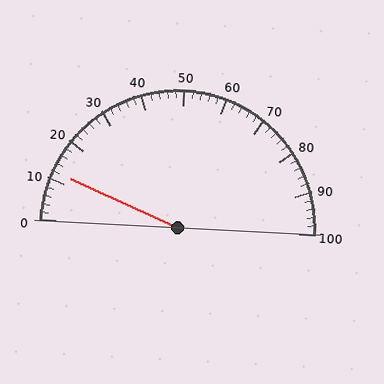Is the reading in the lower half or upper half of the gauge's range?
The reading is in the lower half of the range (0 to 100).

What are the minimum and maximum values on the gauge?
The gauge ranges from 0 to 100.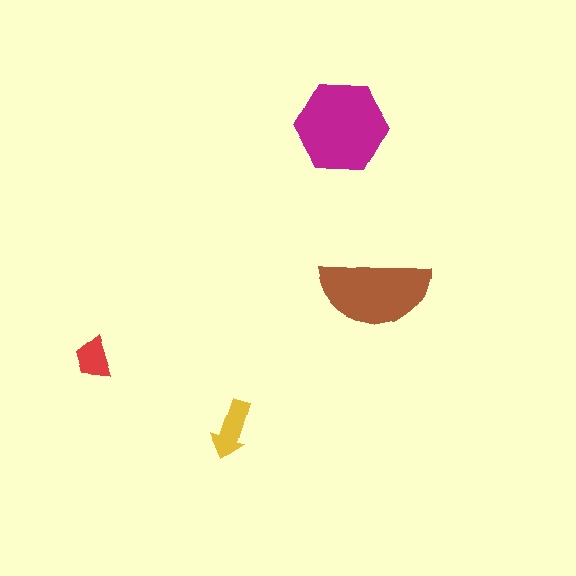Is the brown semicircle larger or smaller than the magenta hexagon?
Smaller.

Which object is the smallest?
The red trapezoid.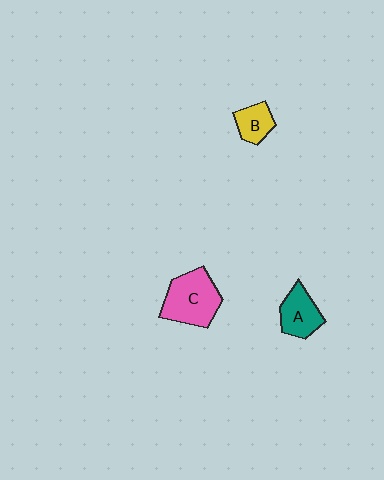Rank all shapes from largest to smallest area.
From largest to smallest: C (pink), A (teal), B (yellow).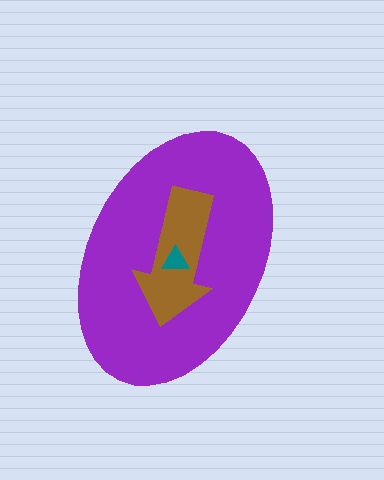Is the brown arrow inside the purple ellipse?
Yes.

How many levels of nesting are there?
3.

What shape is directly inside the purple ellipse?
The brown arrow.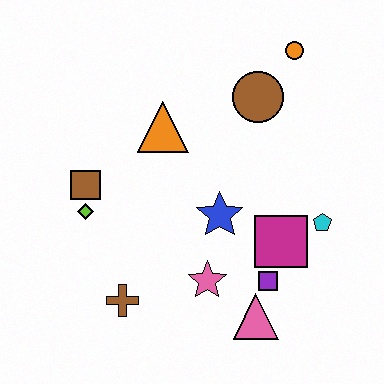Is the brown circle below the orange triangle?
No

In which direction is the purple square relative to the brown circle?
The purple square is below the brown circle.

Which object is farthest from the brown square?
The orange circle is farthest from the brown square.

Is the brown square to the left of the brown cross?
Yes